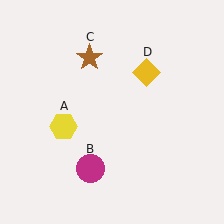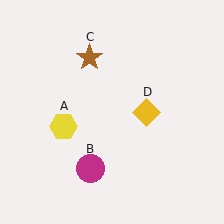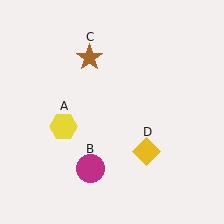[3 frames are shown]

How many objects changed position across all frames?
1 object changed position: yellow diamond (object D).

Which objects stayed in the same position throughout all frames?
Yellow hexagon (object A) and magenta circle (object B) and brown star (object C) remained stationary.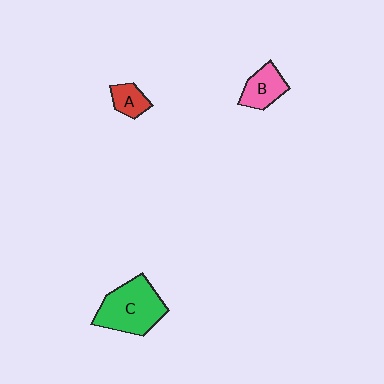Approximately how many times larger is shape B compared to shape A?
Approximately 1.5 times.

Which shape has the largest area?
Shape C (green).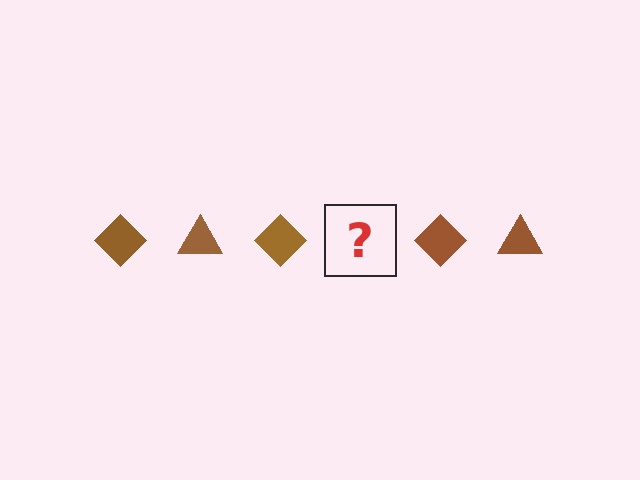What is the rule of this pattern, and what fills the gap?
The rule is that the pattern cycles through diamond, triangle shapes in brown. The gap should be filled with a brown triangle.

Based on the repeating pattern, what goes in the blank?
The blank should be a brown triangle.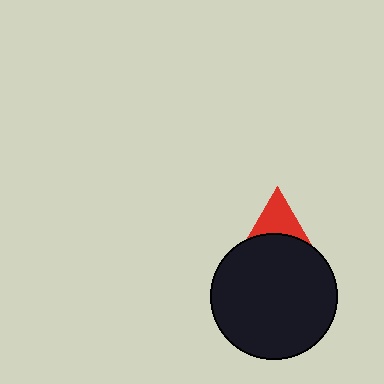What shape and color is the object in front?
The object in front is a black circle.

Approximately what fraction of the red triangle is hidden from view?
Roughly 59% of the red triangle is hidden behind the black circle.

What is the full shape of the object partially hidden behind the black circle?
The partially hidden object is a red triangle.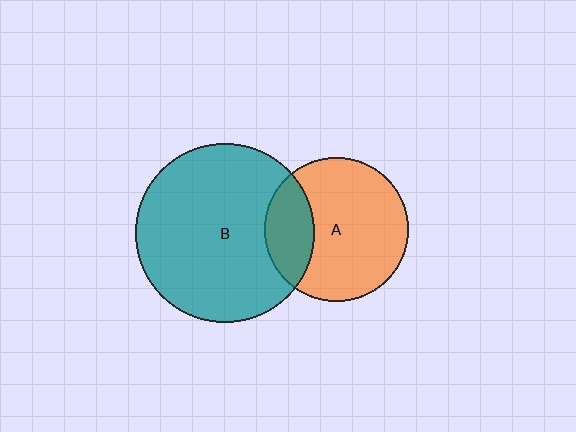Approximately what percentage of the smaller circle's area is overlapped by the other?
Approximately 25%.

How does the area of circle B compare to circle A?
Approximately 1.6 times.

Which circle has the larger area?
Circle B (teal).